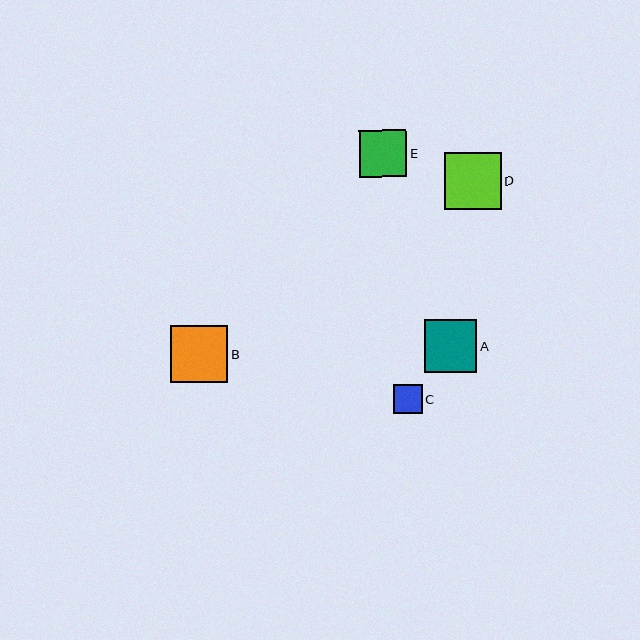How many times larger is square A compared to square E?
Square A is approximately 1.1 times the size of square E.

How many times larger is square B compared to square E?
Square B is approximately 1.2 times the size of square E.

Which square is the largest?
Square B is the largest with a size of approximately 58 pixels.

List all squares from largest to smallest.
From largest to smallest: B, D, A, E, C.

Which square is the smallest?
Square C is the smallest with a size of approximately 29 pixels.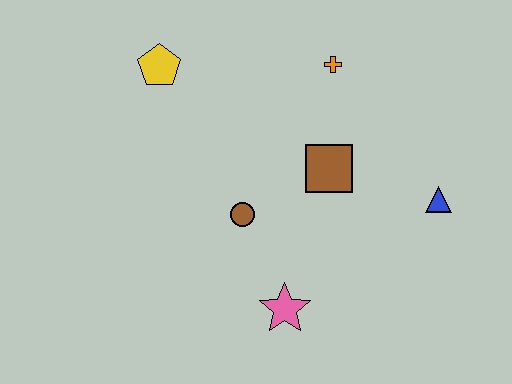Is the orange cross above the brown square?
Yes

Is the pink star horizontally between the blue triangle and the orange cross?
No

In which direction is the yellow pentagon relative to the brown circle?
The yellow pentagon is above the brown circle.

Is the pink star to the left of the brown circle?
No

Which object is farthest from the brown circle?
The blue triangle is farthest from the brown circle.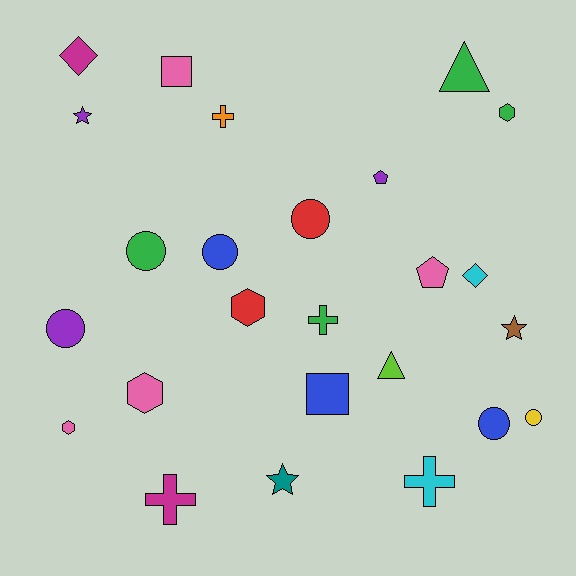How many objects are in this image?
There are 25 objects.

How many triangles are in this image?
There are 2 triangles.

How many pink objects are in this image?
There are 4 pink objects.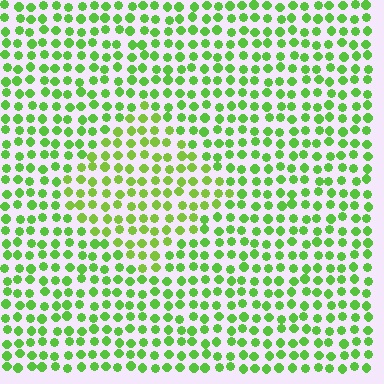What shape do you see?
I see a diamond.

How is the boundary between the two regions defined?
The boundary is defined purely by a slight shift in hue (about 18 degrees). Spacing, size, and orientation are identical on both sides.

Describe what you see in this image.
The image is filled with small lime elements in a uniform arrangement. A diamond-shaped region is visible where the elements are tinted to a slightly different hue, forming a subtle color boundary.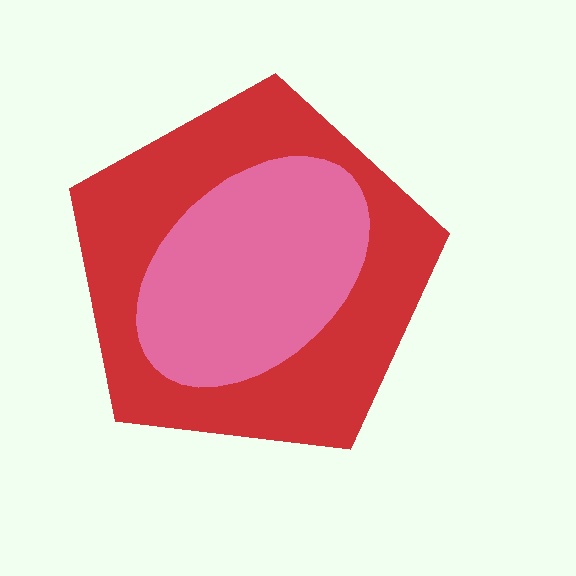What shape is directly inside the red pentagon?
The pink ellipse.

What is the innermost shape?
The pink ellipse.